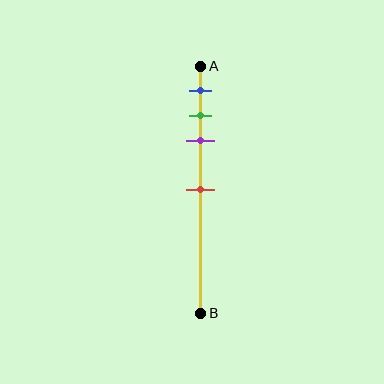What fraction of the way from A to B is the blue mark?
The blue mark is approximately 10% (0.1) of the way from A to B.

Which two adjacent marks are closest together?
The green and purple marks are the closest adjacent pair.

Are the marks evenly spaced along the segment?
No, the marks are not evenly spaced.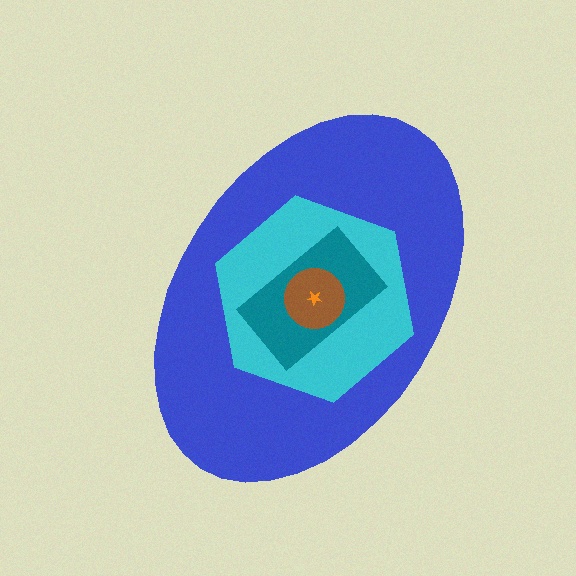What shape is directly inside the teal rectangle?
The brown circle.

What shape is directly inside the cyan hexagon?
The teal rectangle.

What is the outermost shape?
The blue ellipse.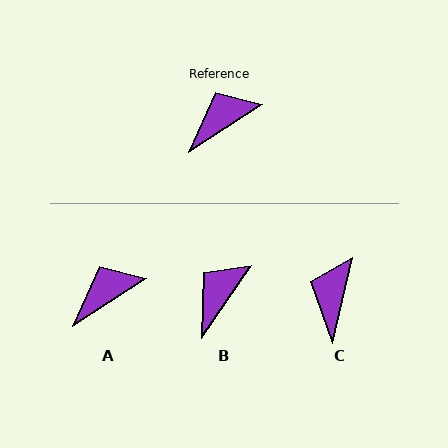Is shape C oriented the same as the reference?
No, it is off by about 44 degrees.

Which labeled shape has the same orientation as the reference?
A.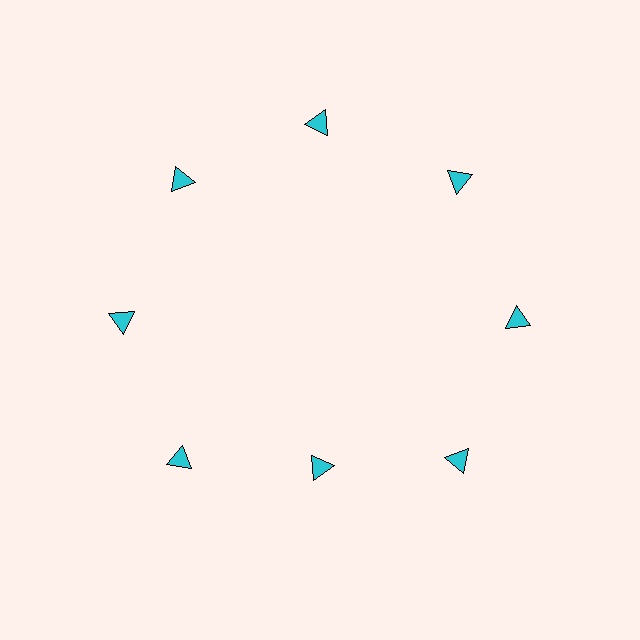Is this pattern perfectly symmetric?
No. The 8 cyan triangles are arranged in a ring, but one element near the 6 o'clock position is pulled inward toward the center, breaking the 8-fold rotational symmetry.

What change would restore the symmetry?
The symmetry would be restored by moving it outward, back onto the ring so that all 8 triangles sit at equal angles and equal distance from the center.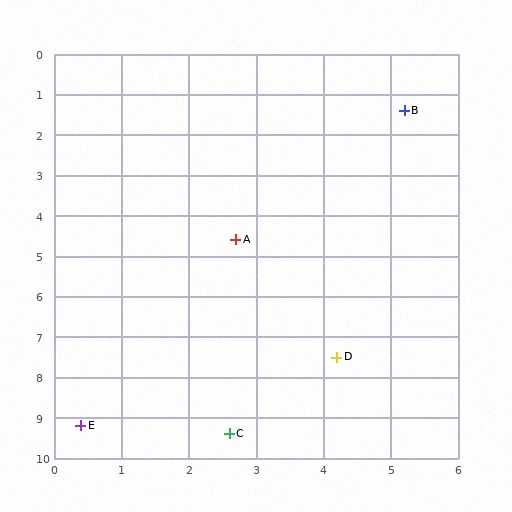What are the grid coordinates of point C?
Point C is at approximately (2.6, 9.4).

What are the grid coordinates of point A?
Point A is at approximately (2.7, 4.6).